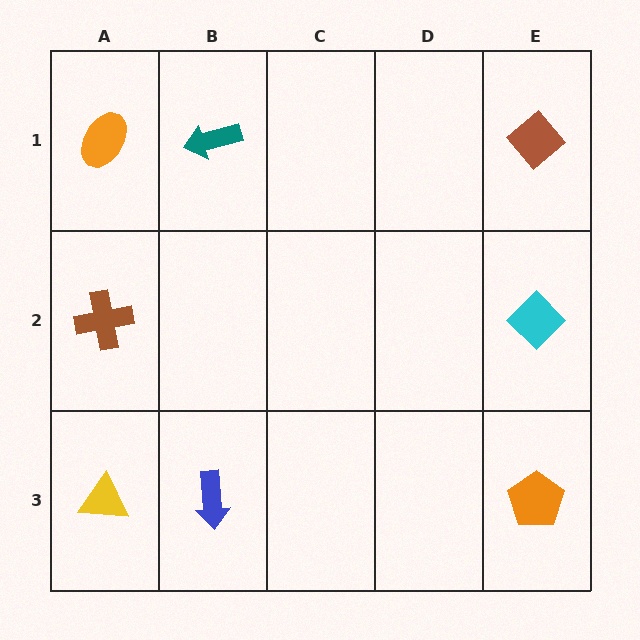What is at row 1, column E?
A brown diamond.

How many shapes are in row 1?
3 shapes.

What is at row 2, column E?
A cyan diamond.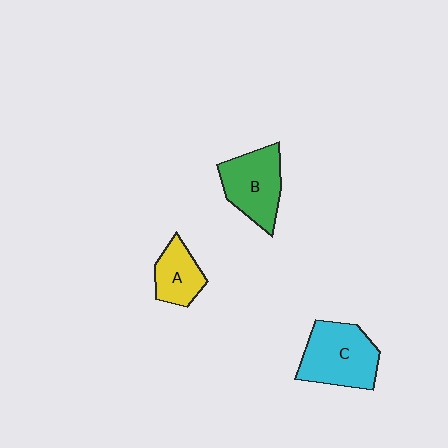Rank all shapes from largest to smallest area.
From largest to smallest: C (cyan), B (green), A (yellow).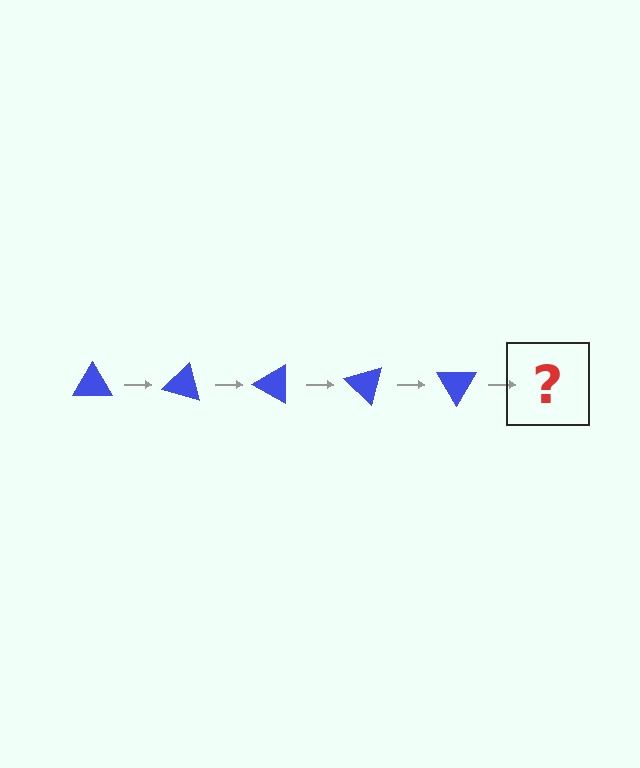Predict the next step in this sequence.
The next step is a blue triangle rotated 75 degrees.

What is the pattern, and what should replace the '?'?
The pattern is that the triangle rotates 15 degrees each step. The '?' should be a blue triangle rotated 75 degrees.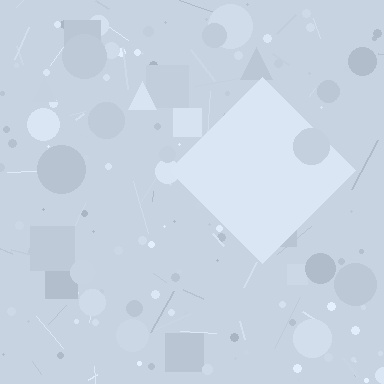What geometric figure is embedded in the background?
A diamond is embedded in the background.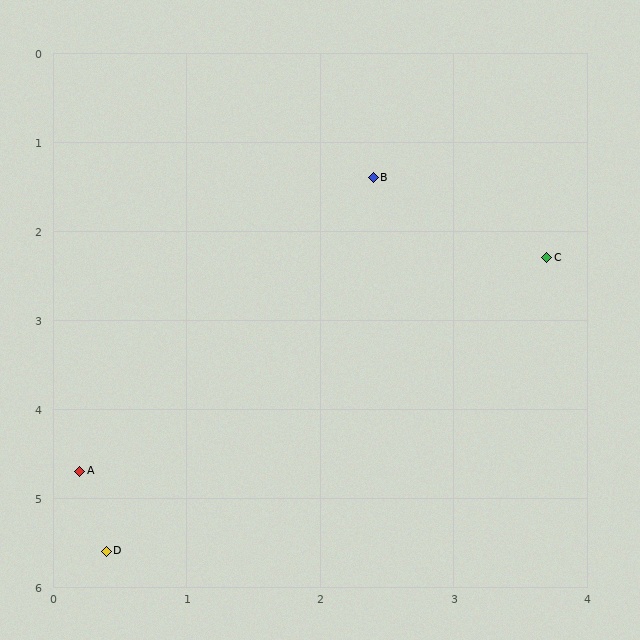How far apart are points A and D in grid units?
Points A and D are about 0.9 grid units apart.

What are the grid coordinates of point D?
Point D is at approximately (0.4, 5.6).